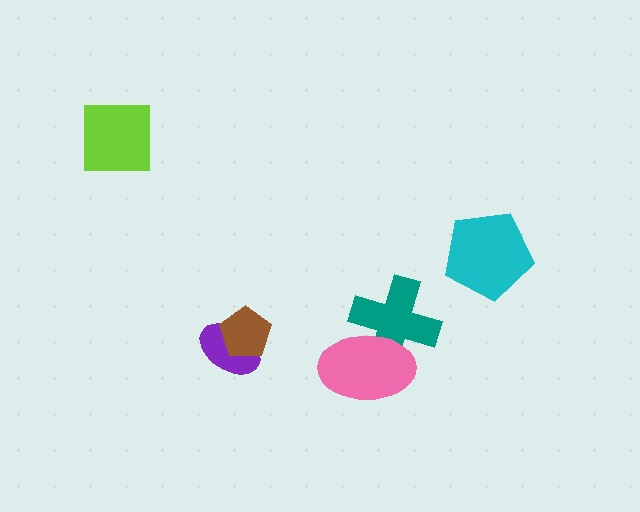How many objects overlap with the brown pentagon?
1 object overlaps with the brown pentagon.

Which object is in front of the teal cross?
The pink ellipse is in front of the teal cross.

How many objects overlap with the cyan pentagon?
0 objects overlap with the cyan pentagon.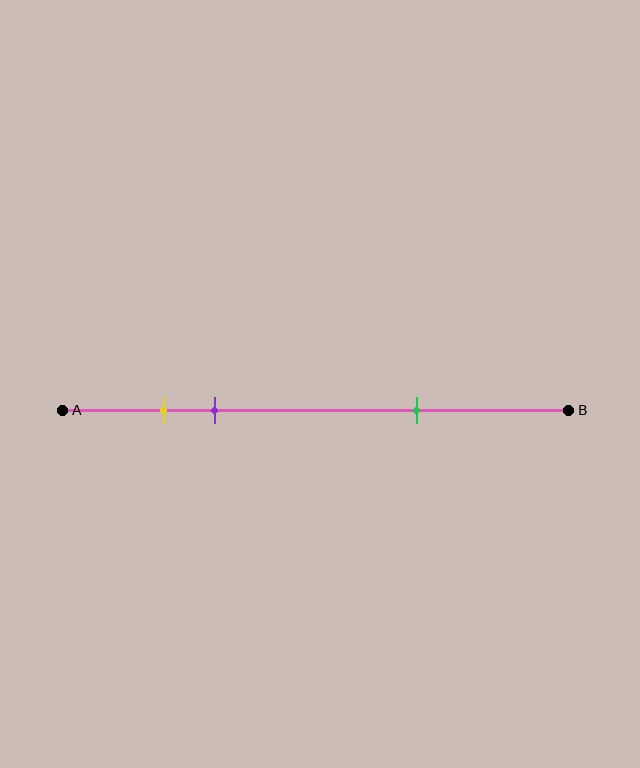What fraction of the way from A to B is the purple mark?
The purple mark is approximately 30% (0.3) of the way from A to B.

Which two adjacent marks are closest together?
The yellow and purple marks are the closest adjacent pair.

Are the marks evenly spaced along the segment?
No, the marks are not evenly spaced.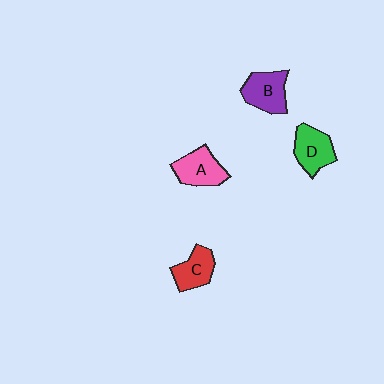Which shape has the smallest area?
Shape C (red).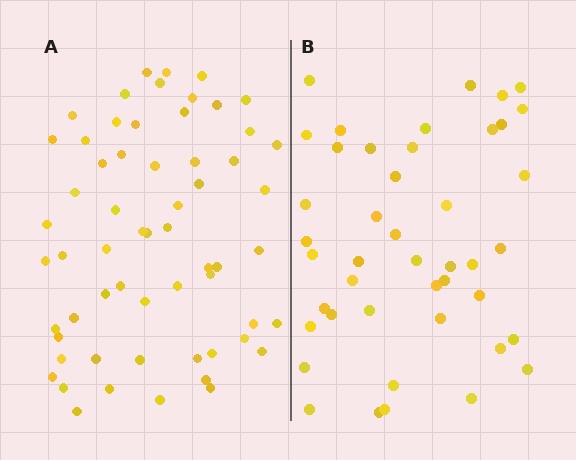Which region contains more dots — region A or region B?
Region A (the left region) has more dots.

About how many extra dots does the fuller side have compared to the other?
Region A has approximately 15 more dots than region B.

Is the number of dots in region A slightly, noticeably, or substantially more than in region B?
Region A has noticeably more, but not dramatically so. The ratio is roughly 1.4 to 1.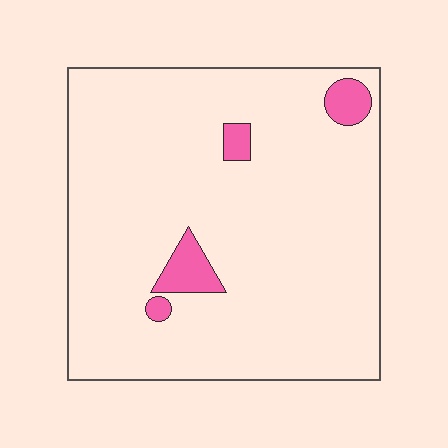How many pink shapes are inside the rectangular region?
4.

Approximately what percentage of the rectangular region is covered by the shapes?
Approximately 5%.